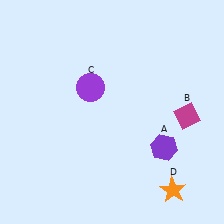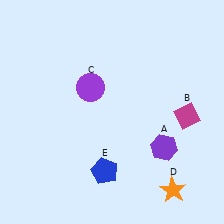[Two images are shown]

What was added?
A blue pentagon (E) was added in Image 2.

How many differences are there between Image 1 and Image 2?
There is 1 difference between the two images.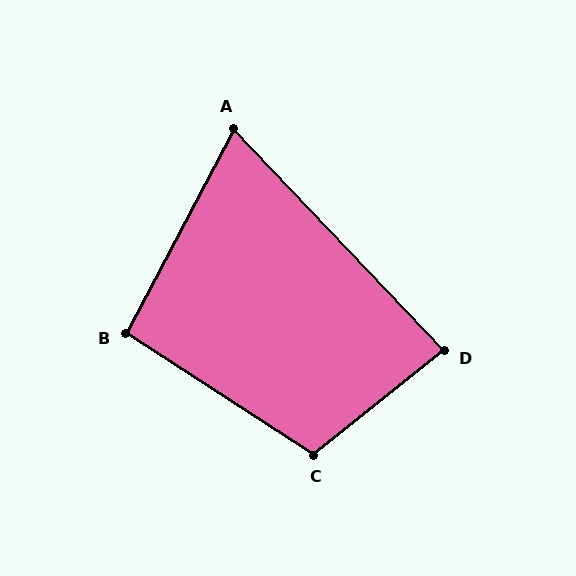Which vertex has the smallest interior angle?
A, at approximately 71 degrees.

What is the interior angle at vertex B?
Approximately 95 degrees (obtuse).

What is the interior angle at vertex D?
Approximately 85 degrees (acute).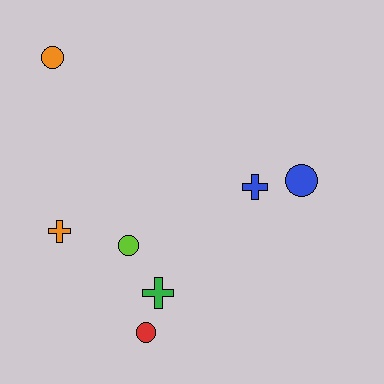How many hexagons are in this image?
There are no hexagons.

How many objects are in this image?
There are 7 objects.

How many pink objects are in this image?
There are no pink objects.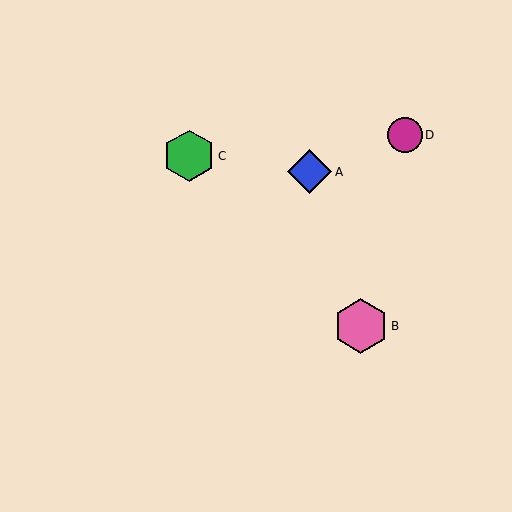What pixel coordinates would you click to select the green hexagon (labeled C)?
Click at (189, 156) to select the green hexagon C.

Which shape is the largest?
The pink hexagon (labeled B) is the largest.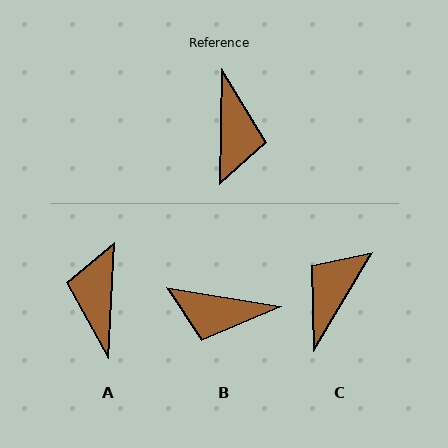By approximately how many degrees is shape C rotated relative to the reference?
Approximately 150 degrees counter-clockwise.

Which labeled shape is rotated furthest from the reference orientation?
A, about 178 degrees away.